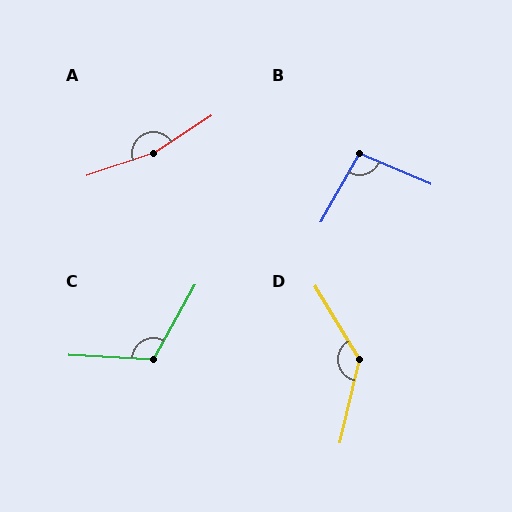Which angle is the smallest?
B, at approximately 96 degrees.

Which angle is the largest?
A, at approximately 165 degrees.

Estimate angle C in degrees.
Approximately 116 degrees.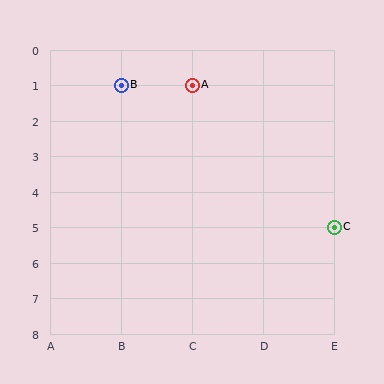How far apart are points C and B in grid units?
Points C and B are 3 columns and 4 rows apart (about 5.0 grid units diagonally).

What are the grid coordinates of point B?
Point B is at grid coordinates (B, 1).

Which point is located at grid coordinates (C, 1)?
Point A is at (C, 1).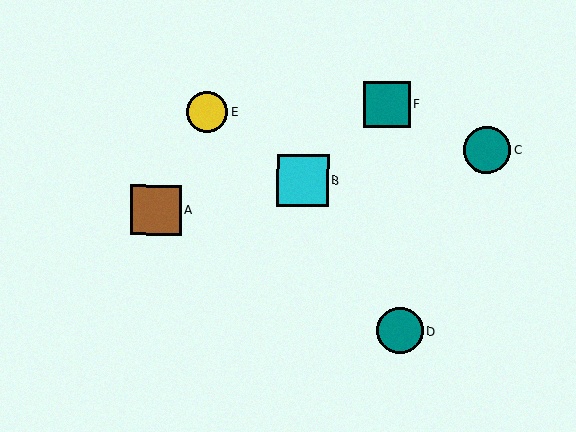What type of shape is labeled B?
Shape B is a cyan square.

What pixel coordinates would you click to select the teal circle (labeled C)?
Click at (487, 150) to select the teal circle C.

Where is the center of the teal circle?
The center of the teal circle is at (487, 150).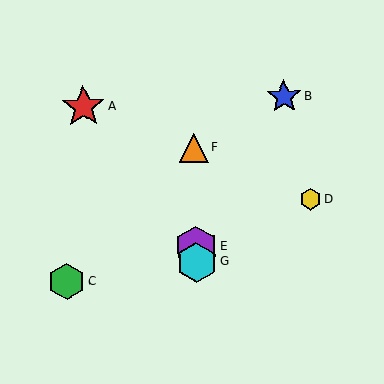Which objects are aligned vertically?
Objects E, F, G are aligned vertically.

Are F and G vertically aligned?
Yes, both are at x≈194.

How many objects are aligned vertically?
3 objects (E, F, G) are aligned vertically.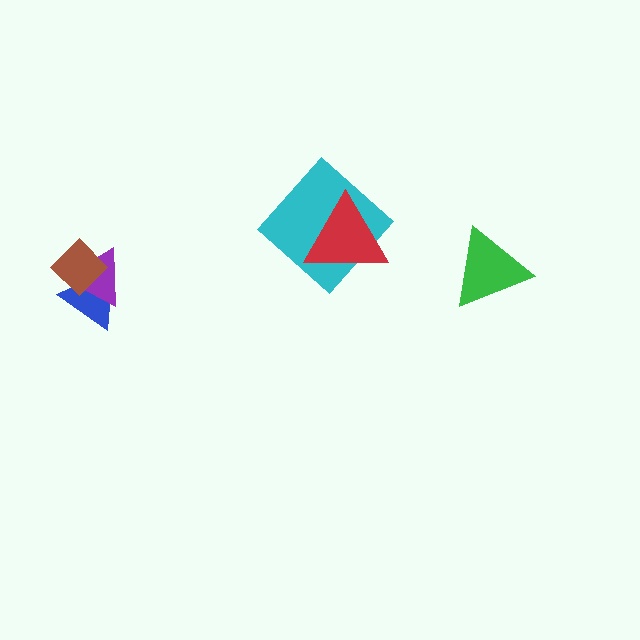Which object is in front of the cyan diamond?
The red triangle is in front of the cyan diamond.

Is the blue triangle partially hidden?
Yes, it is partially covered by another shape.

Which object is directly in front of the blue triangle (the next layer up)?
The purple triangle is directly in front of the blue triangle.